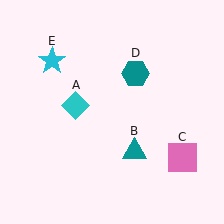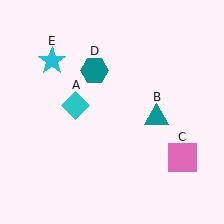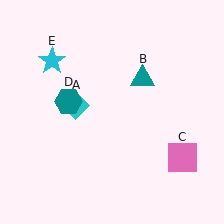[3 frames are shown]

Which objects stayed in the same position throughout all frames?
Cyan diamond (object A) and pink square (object C) and cyan star (object E) remained stationary.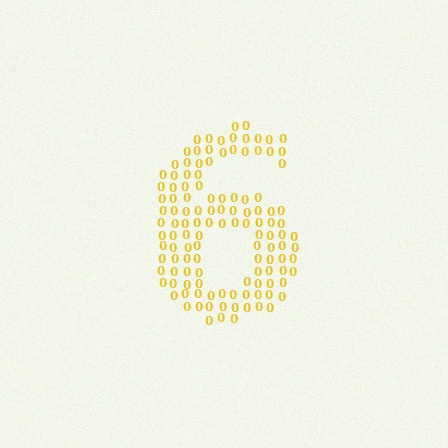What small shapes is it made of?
It is made of small digit 0's.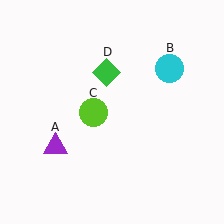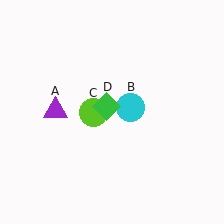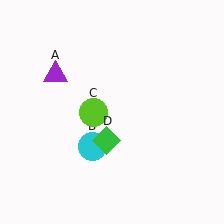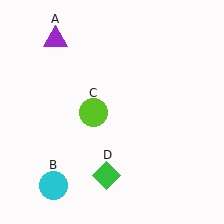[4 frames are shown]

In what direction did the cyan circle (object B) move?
The cyan circle (object B) moved down and to the left.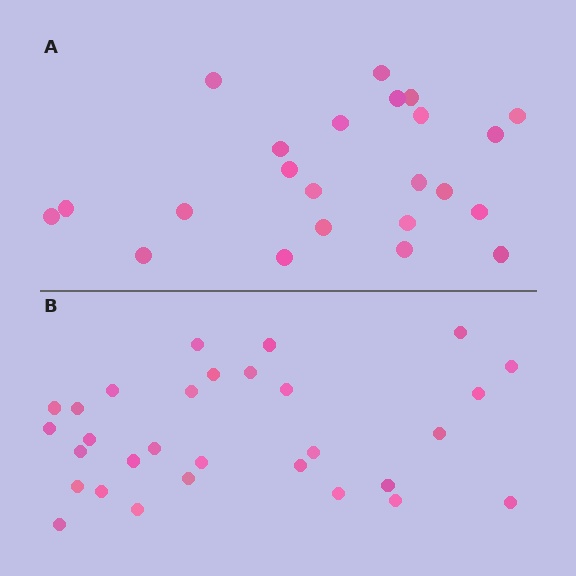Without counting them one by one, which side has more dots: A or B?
Region B (the bottom region) has more dots.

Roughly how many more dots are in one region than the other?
Region B has roughly 8 or so more dots than region A.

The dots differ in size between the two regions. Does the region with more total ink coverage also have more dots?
No. Region A has more total ink coverage because its dots are larger, but region B actually contains more individual dots. Total area can be misleading — the number of items is what matters here.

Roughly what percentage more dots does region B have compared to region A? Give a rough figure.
About 30% more.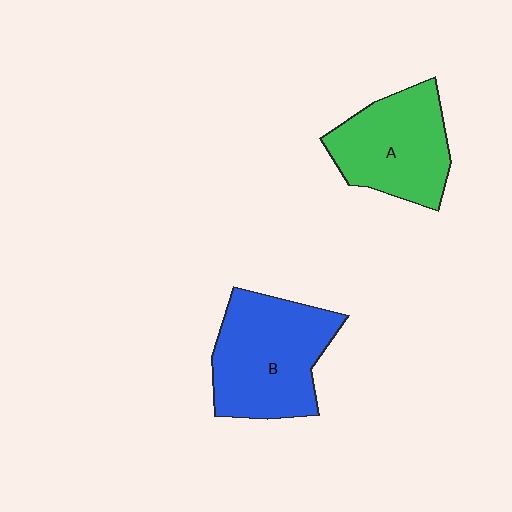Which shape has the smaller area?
Shape A (green).